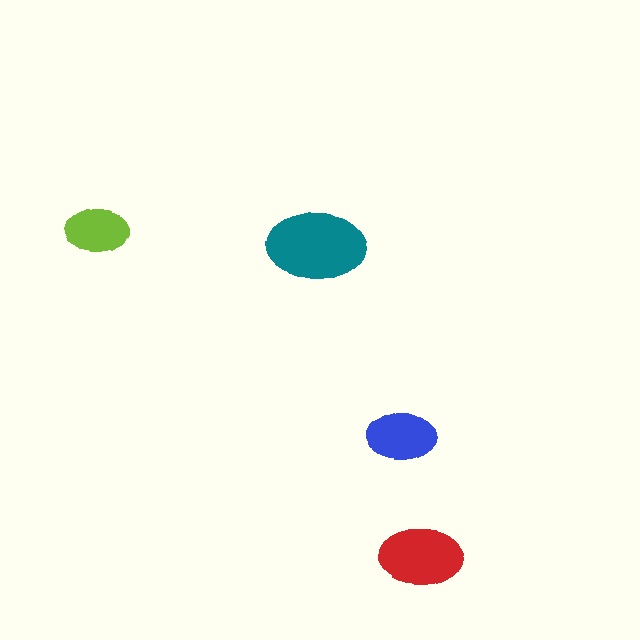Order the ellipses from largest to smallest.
the teal one, the red one, the blue one, the lime one.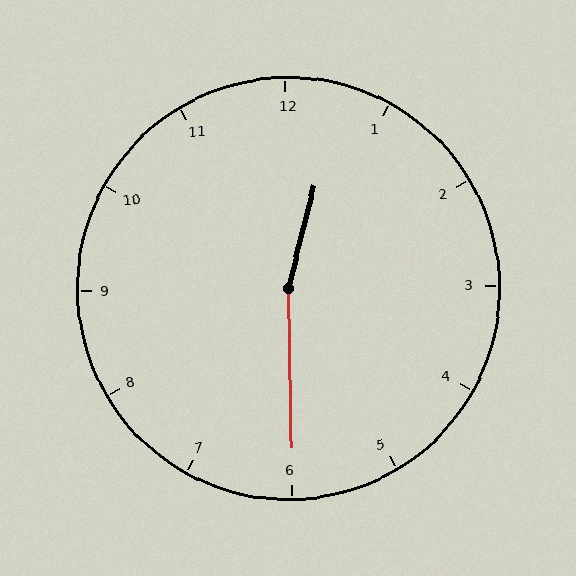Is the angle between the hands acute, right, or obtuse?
It is obtuse.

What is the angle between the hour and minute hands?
Approximately 165 degrees.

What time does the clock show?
12:30.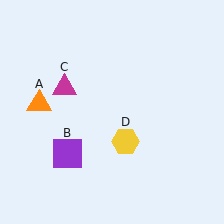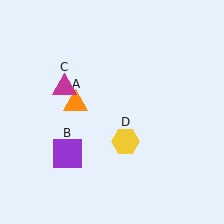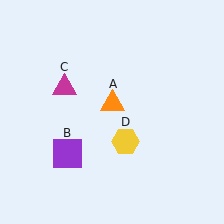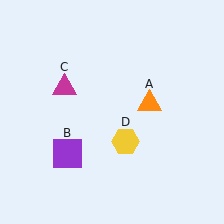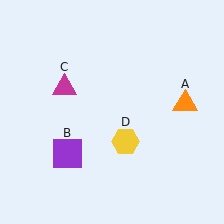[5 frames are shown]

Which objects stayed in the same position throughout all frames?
Purple square (object B) and magenta triangle (object C) and yellow hexagon (object D) remained stationary.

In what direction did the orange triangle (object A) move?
The orange triangle (object A) moved right.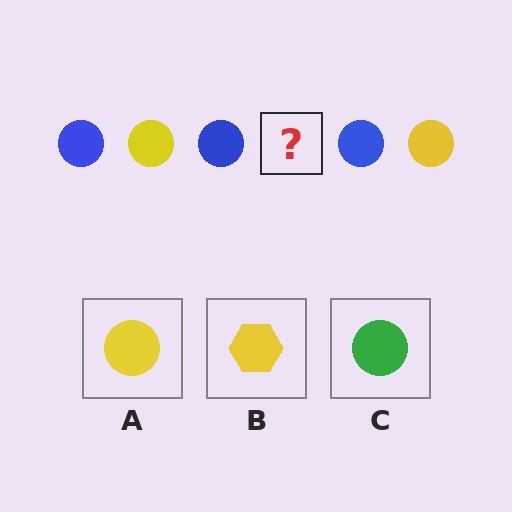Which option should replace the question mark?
Option A.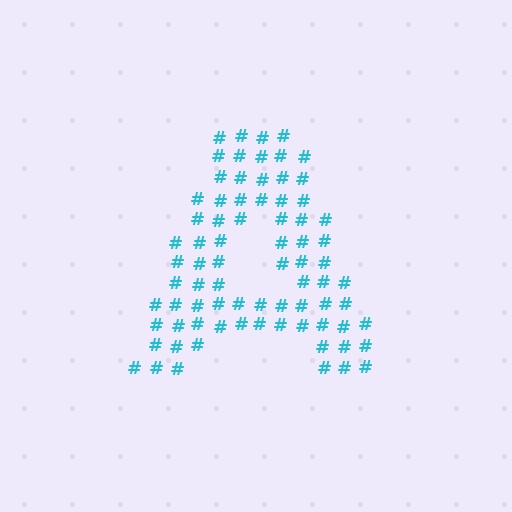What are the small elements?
The small elements are hash symbols.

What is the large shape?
The large shape is the letter A.